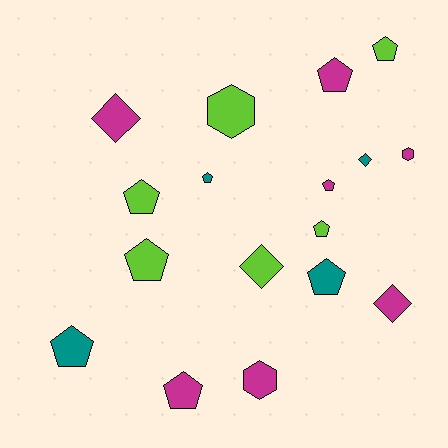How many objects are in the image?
There are 17 objects.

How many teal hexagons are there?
There are no teal hexagons.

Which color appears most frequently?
Magenta, with 7 objects.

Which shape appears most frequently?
Pentagon, with 10 objects.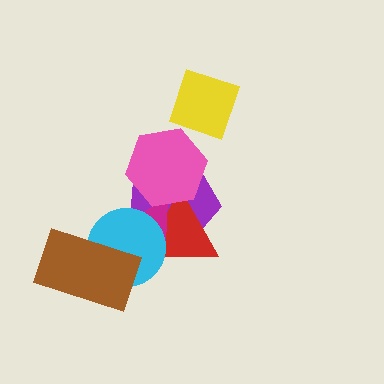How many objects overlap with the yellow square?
0 objects overlap with the yellow square.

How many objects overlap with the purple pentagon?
4 objects overlap with the purple pentagon.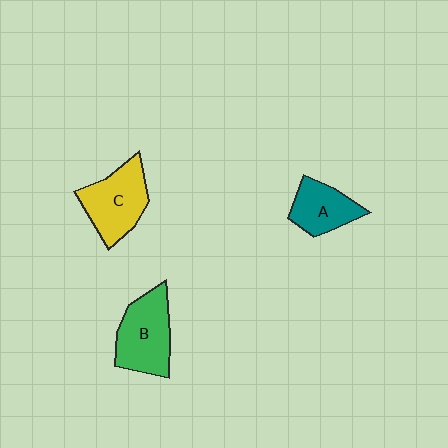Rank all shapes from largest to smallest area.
From largest to smallest: B (green), C (yellow), A (teal).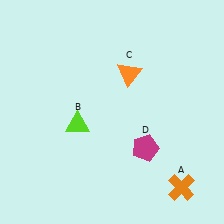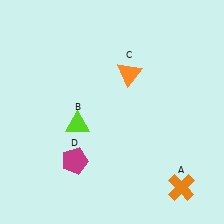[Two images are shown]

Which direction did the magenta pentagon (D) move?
The magenta pentagon (D) moved left.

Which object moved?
The magenta pentagon (D) moved left.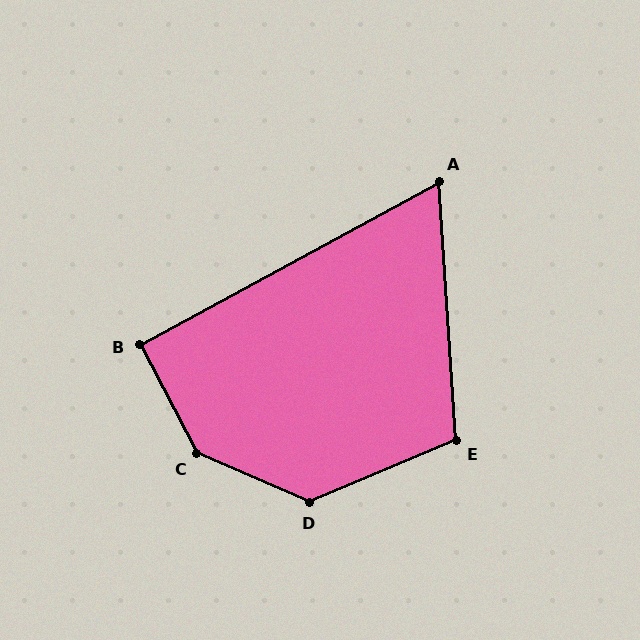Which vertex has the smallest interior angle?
A, at approximately 65 degrees.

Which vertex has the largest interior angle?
C, at approximately 141 degrees.